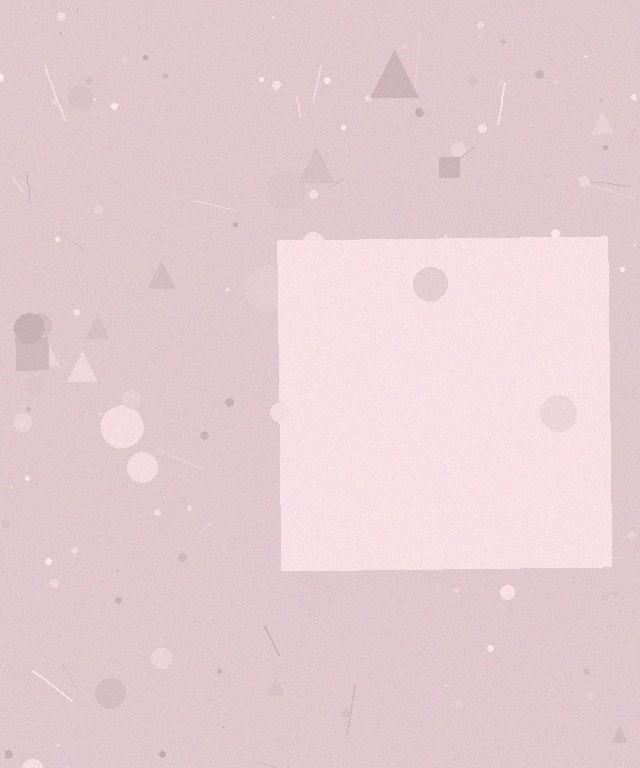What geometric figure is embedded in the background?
A square is embedded in the background.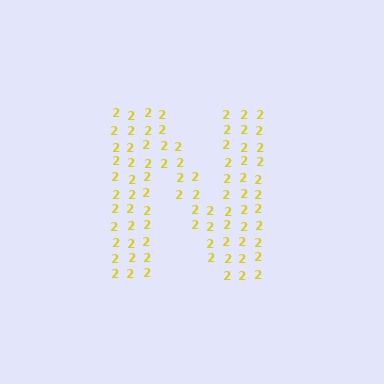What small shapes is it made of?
It is made of small digit 2's.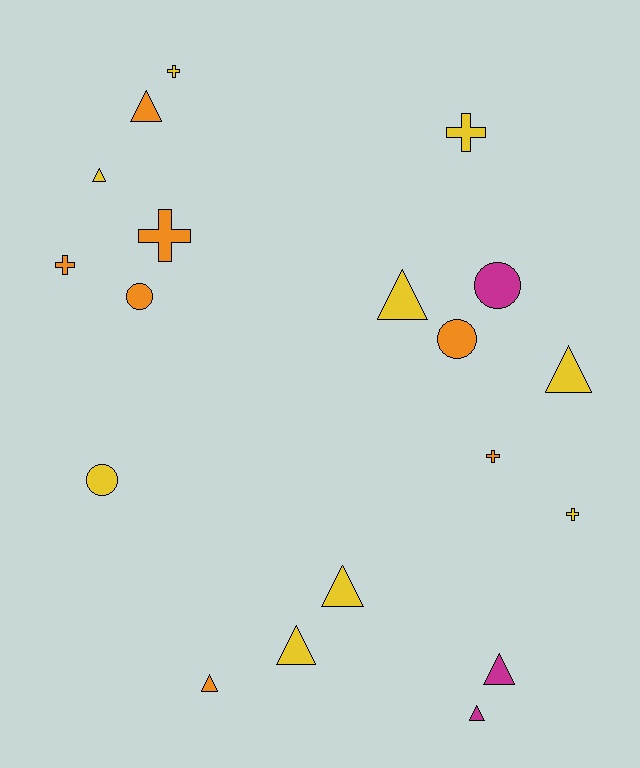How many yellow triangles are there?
There are 5 yellow triangles.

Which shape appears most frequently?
Triangle, with 9 objects.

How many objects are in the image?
There are 19 objects.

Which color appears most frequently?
Yellow, with 9 objects.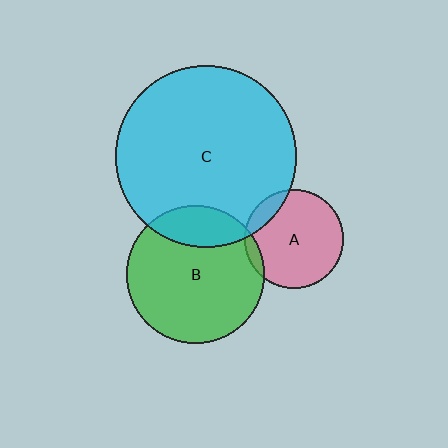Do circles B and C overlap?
Yes.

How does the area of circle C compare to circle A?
Approximately 3.4 times.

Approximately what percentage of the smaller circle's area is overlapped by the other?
Approximately 20%.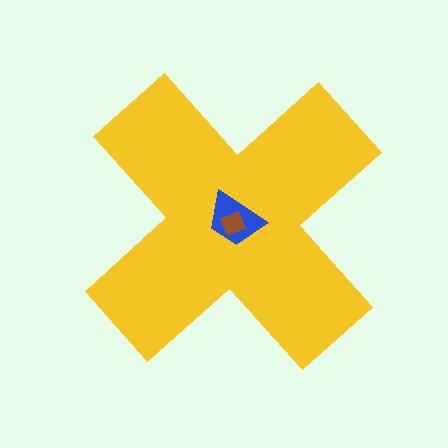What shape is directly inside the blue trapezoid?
The brown diamond.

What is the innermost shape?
The brown diamond.